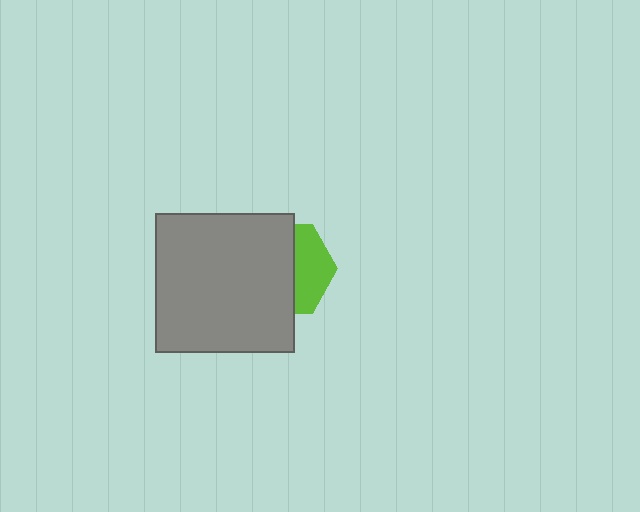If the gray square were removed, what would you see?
You would see the complete lime hexagon.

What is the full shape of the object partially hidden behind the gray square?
The partially hidden object is a lime hexagon.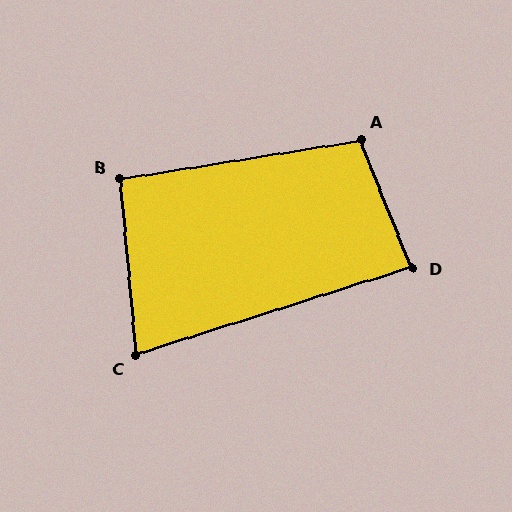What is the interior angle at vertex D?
Approximately 86 degrees (approximately right).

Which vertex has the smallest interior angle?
C, at approximately 78 degrees.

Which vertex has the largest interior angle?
A, at approximately 102 degrees.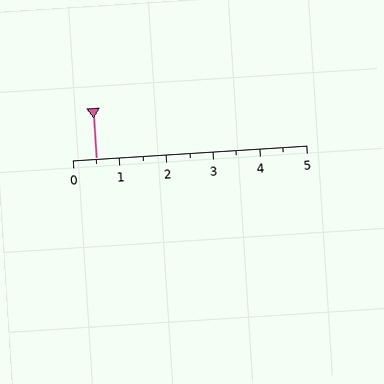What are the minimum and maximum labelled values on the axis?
The axis runs from 0 to 5.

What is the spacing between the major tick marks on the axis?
The major ticks are spaced 1 apart.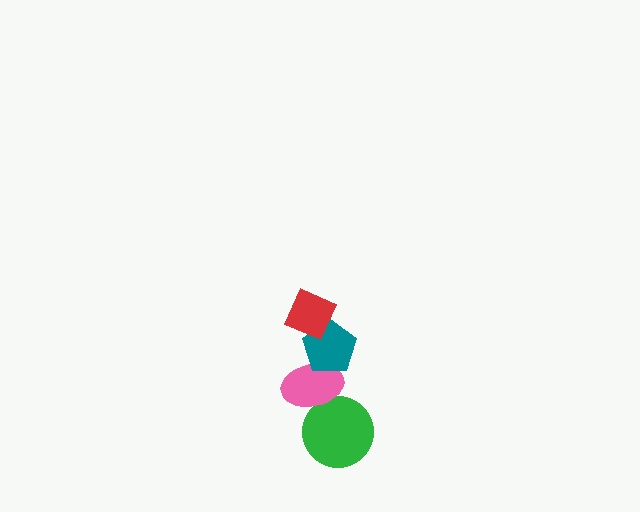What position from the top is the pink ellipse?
The pink ellipse is 3rd from the top.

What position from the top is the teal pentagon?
The teal pentagon is 2nd from the top.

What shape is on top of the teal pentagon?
The red diamond is on top of the teal pentagon.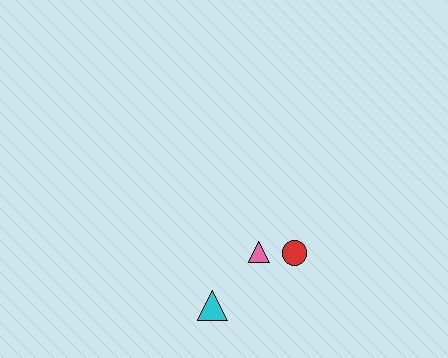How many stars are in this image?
There are no stars.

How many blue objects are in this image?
There are no blue objects.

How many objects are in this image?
There are 3 objects.